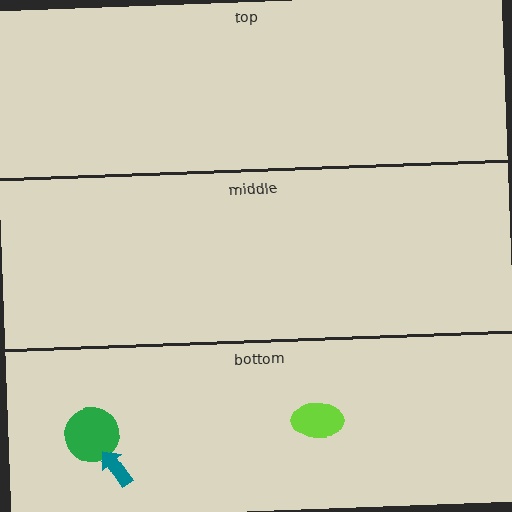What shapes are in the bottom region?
The green circle, the lime ellipse, the teal arrow.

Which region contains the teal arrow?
The bottom region.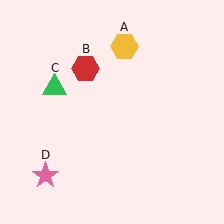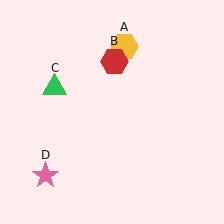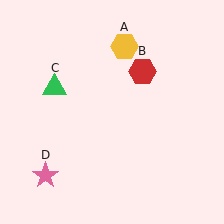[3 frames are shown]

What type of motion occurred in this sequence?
The red hexagon (object B) rotated clockwise around the center of the scene.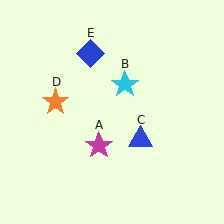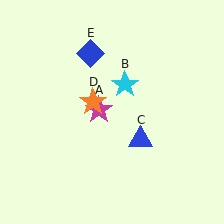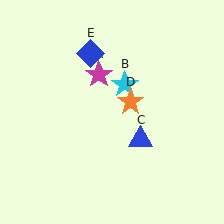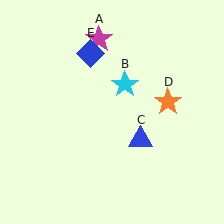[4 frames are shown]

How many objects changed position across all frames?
2 objects changed position: magenta star (object A), orange star (object D).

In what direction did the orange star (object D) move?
The orange star (object D) moved right.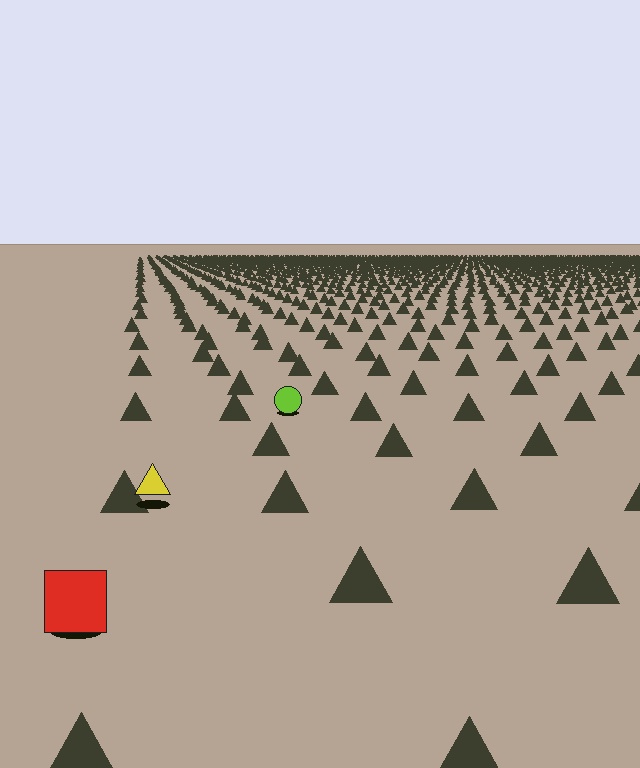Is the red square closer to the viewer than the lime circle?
Yes. The red square is closer — you can tell from the texture gradient: the ground texture is coarser near it.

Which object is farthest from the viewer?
The lime circle is farthest from the viewer. It appears smaller and the ground texture around it is denser.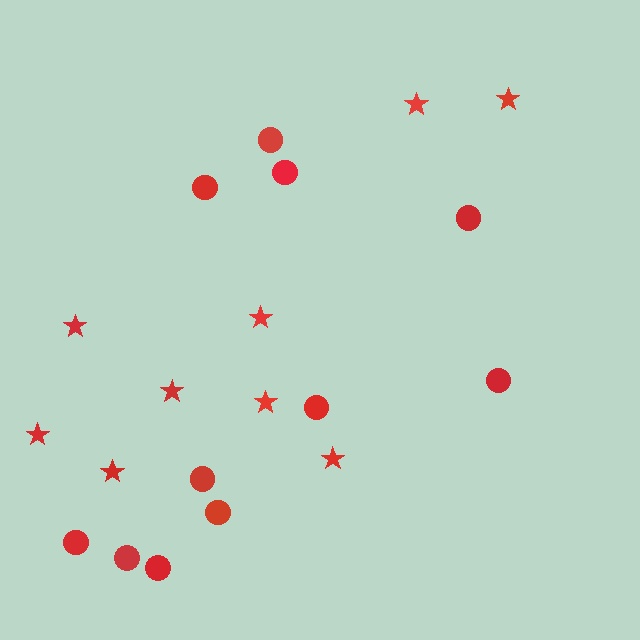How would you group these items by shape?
There are 2 groups: one group of circles (11) and one group of stars (9).